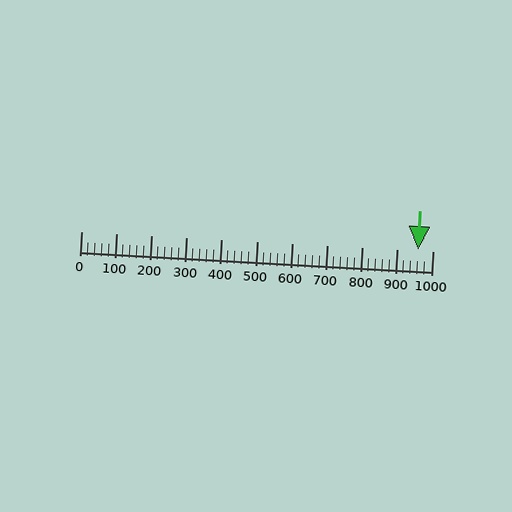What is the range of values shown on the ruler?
The ruler shows values from 0 to 1000.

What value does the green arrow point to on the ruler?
The green arrow points to approximately 960.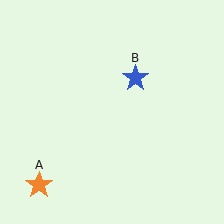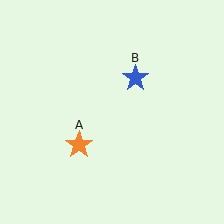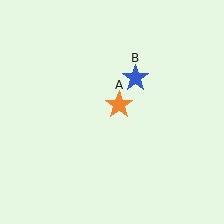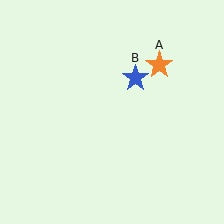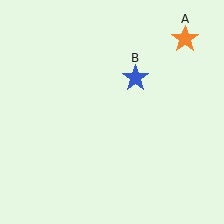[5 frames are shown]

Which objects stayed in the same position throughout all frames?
Blue star (object B) remained stationary.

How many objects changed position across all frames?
1 object changed position: orange star (object A).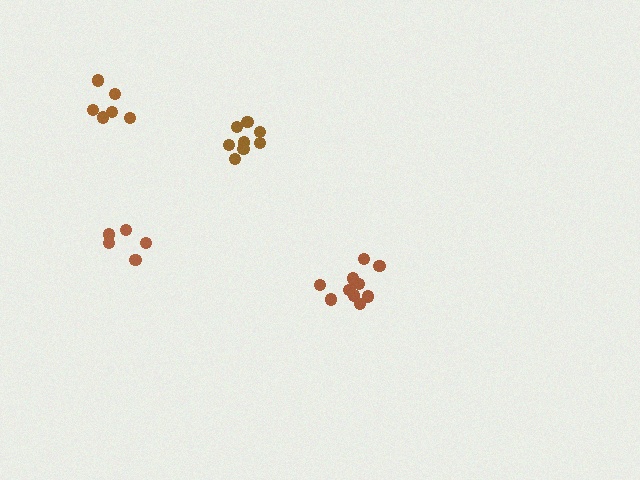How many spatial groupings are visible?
There are 4 spatial groupings.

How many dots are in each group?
Group 1: 10 dots, Group 2: 8 dots, Group 3: 5 dots, Group 4: 6 dots (29 total).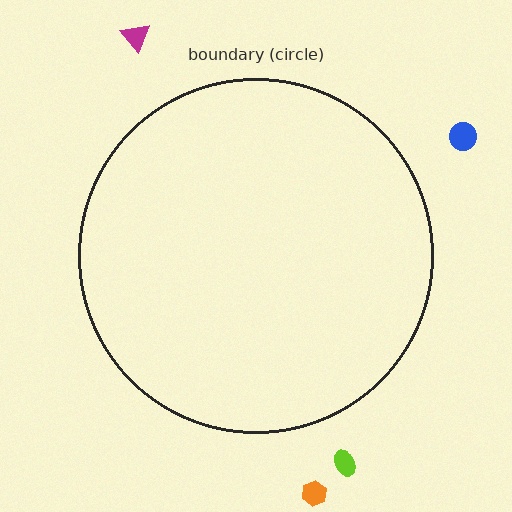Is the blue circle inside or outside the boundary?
Outside.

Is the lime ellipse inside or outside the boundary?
Outside.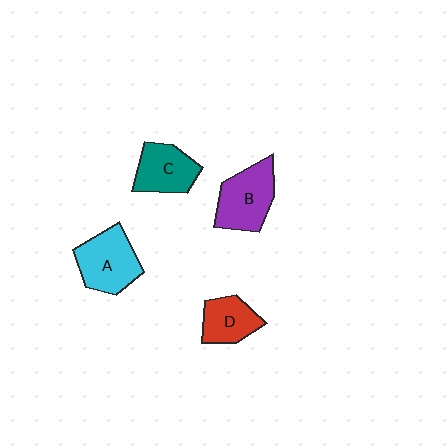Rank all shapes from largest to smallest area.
From largest to smallest: A (cyan), B (purple), C (teal), D (red).